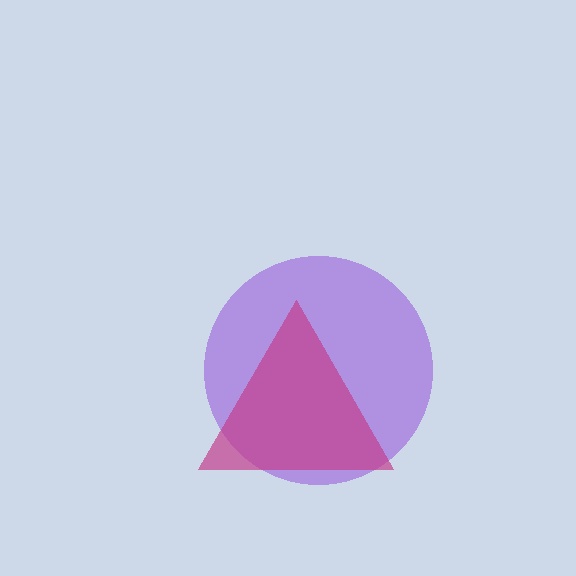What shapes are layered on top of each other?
The layered shapes are: a purple circle, a magenta triangle.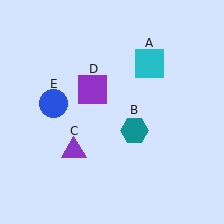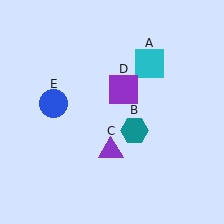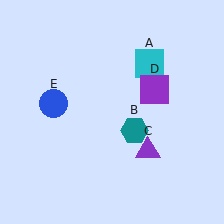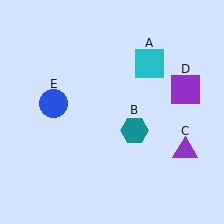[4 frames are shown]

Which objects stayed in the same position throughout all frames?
Cyan square (object A) and teal hexagon (object B) and blue circle (object E) remained stationary.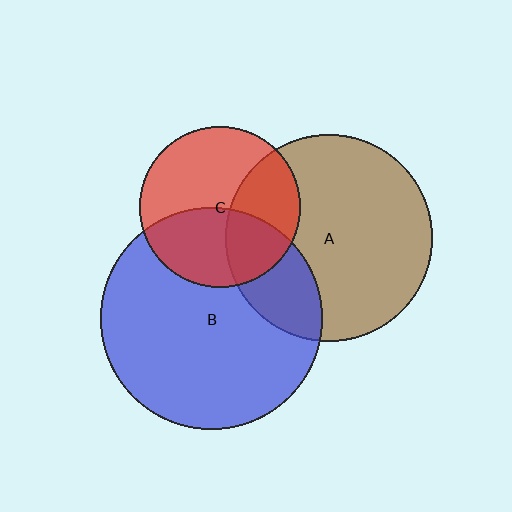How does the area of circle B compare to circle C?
Approximately 1.9 times.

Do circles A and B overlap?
Yes.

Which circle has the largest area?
Circle B (blue).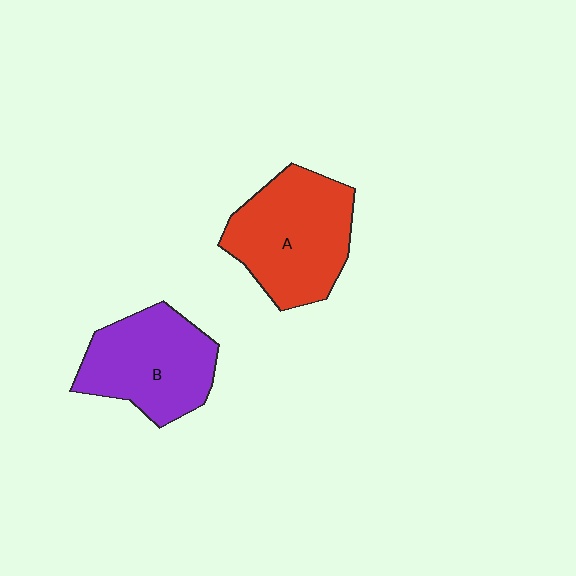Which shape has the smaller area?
Shape B (purple).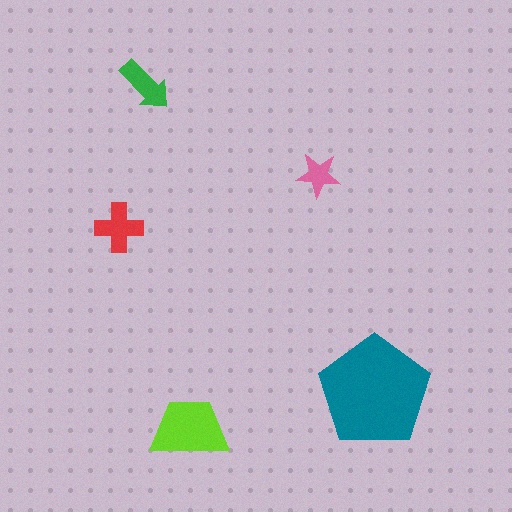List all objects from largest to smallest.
The teal pentagon, the lime trapezoid, the red cross, the green arrow, the pink star.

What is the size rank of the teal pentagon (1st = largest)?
1st.